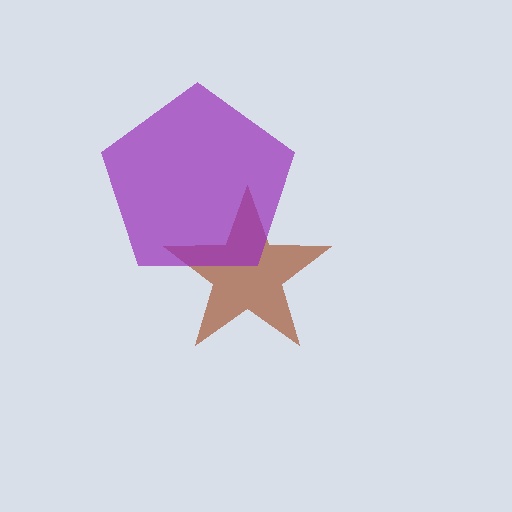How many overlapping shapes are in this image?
There are 2 overlapping shapes in the image.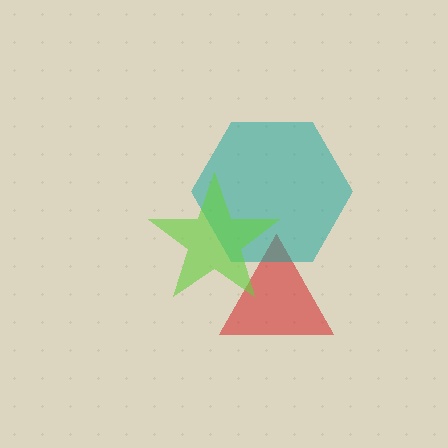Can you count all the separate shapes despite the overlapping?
Yes, there are 3 separate shapes.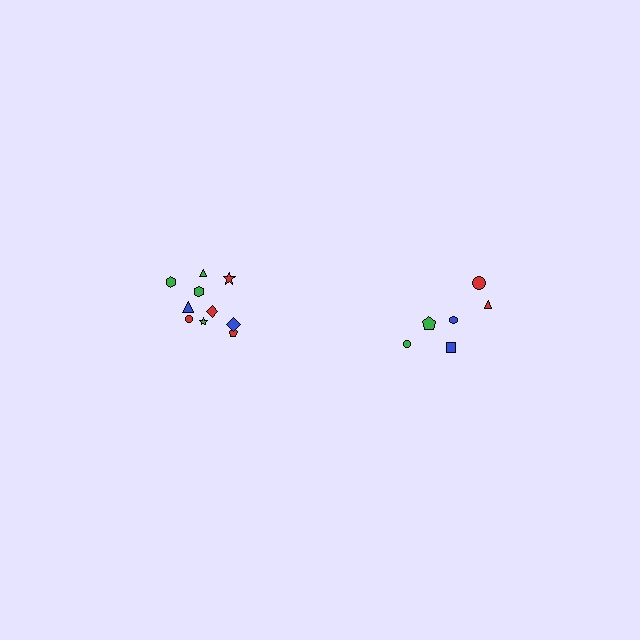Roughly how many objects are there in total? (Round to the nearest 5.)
Roughly 15 objects in total.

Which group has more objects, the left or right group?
The left group.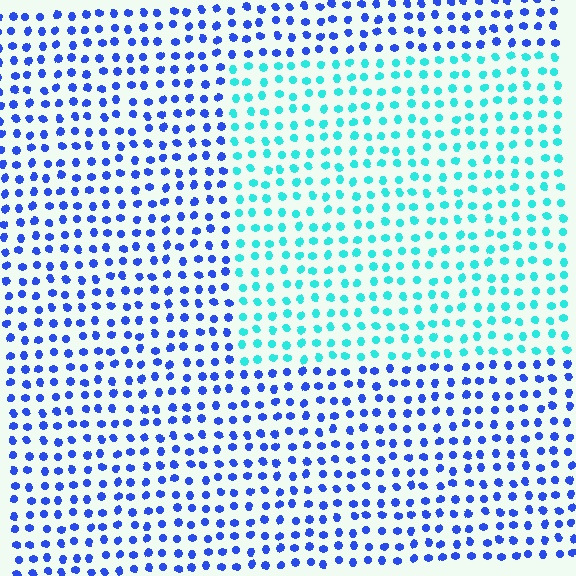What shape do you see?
I see a rectangle.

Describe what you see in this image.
The image is filled with small blue elements in a uniform arrangement. A rectangle-shaped region is visible where the elements are tinted to a slightly different hue, forming a subtle color boundary.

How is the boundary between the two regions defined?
The boundary is defined purely by a slight shift in hue (about 53 degrees). Spacing, size, and orientation are identical on both sides.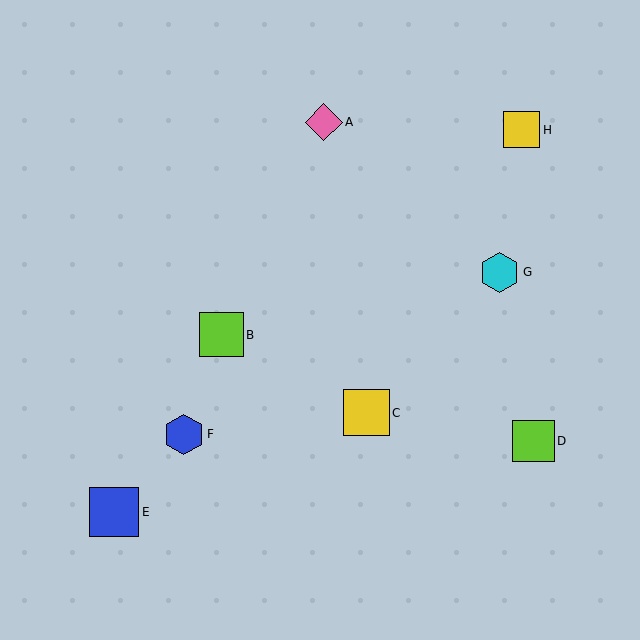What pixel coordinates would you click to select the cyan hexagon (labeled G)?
Click at (500, 272) to select the cyan hexagon G.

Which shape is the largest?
The blue square (labeled E) is the largest.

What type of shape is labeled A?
Shape A is a pink diamond.